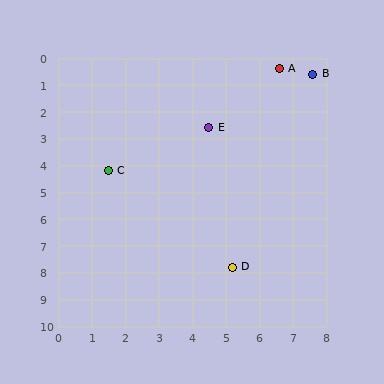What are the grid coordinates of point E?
Point E is at approximately (4.5, 2.6).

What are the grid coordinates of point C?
Point C is at approximately (1.5, 4.2).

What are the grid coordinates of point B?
Point B is at approximately (7.6, 0.6).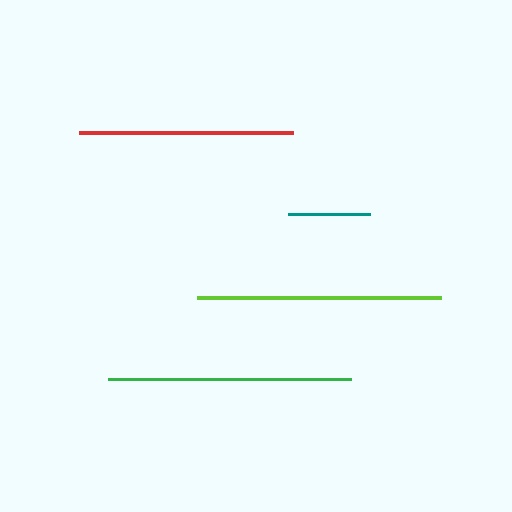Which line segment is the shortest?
The teal line is the shortest at approximately 83 pixels.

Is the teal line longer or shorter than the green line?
The green line is longer than the teal line.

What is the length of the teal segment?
The teal segment is approximately 83 pixels long.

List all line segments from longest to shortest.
From longest to shortest: lime, green, red, teal.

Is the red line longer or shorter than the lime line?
The lime line is longer than the red line.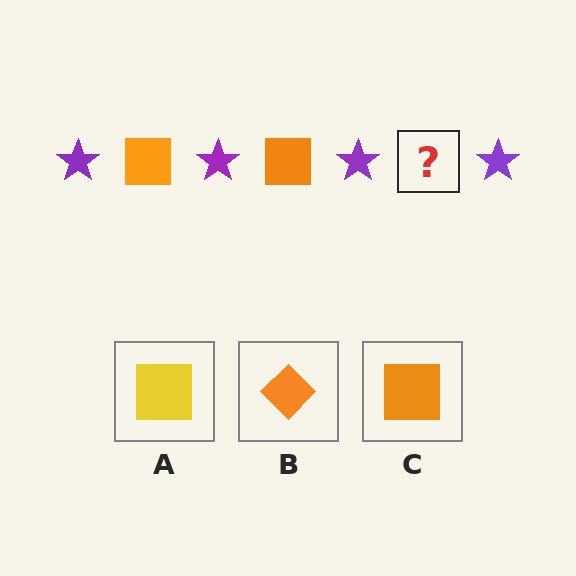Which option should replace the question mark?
Option C.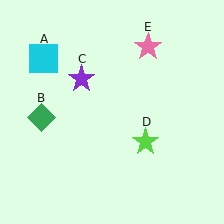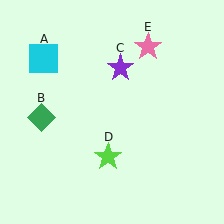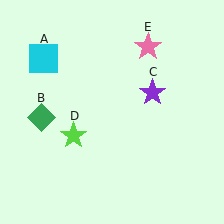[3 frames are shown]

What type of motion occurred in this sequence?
The purple star (object C), lime star (object D) rotated clockwise around the center of the scene.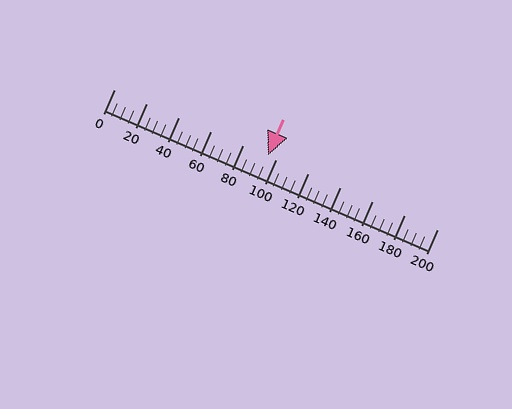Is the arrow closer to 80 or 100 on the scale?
The arrow is closer to 100.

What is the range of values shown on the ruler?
The ruler shows values from 0 to 200.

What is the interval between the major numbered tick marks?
The major tick marks are spaced 20 units apart.